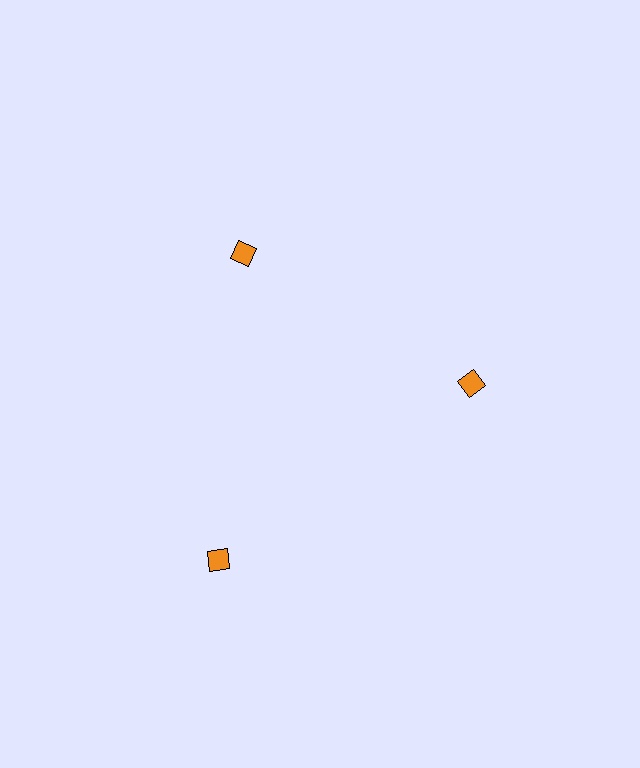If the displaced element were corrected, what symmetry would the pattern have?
It would have 3-fold rotational symmetry — the pattern would map onto itself every 120 degrees.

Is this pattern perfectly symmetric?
No. The 3 orange diamonds are arranged in a ring, but one element near the 7 o'clock position is pushed outward from the center, breaking the 3-fold rotational symmetry.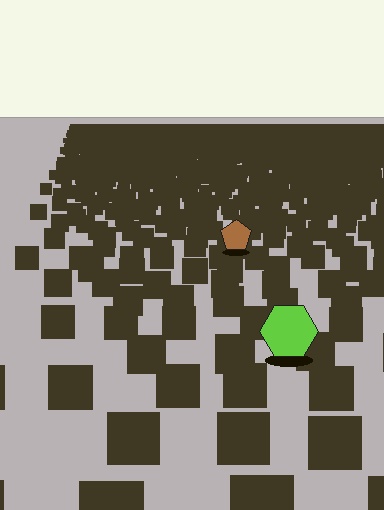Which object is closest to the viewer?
The lime hexagon is closest. The texture marks near it are larger and more spread out.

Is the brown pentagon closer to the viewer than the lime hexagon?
No. The lime hexagon is closer — you can tell from the texture gradient: the ground texture is coarser near it.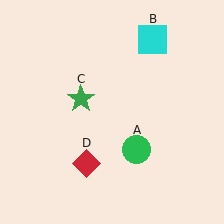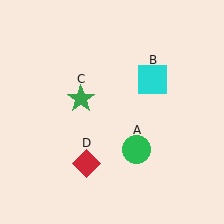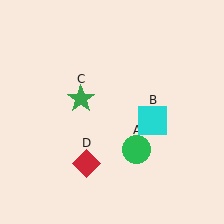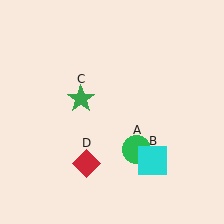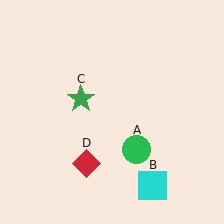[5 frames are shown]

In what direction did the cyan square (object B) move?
The cyan square (object B) moved down.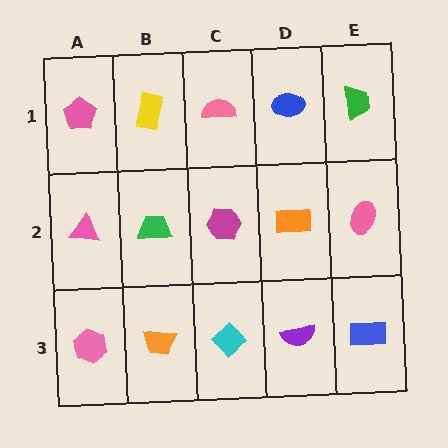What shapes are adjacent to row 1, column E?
A pink ellipse (row 2, column E), a blue ellipse (row 1, column D).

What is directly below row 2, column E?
A blue rectangle.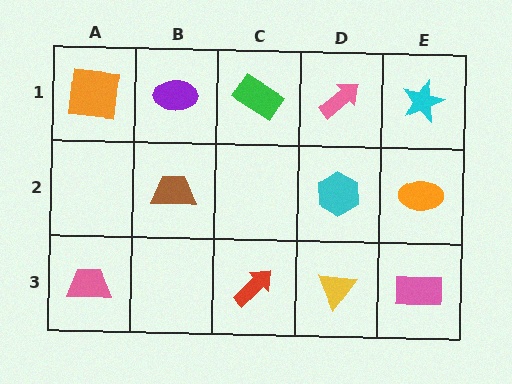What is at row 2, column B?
A brown trapezoid.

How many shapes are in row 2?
3 shapes.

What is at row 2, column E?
An orange ellipse.